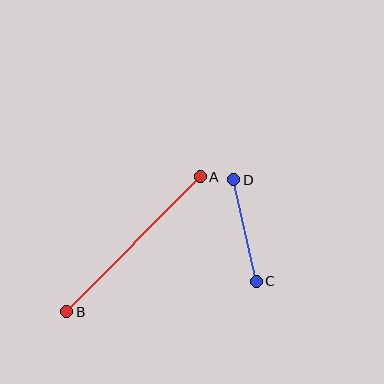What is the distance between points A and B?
The distance is approximately 190 pixels.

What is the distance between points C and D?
The distance is approximately 104 pixels.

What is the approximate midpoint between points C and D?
The midpoint is at approximately (245, 231) pixels.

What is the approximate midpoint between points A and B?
The midpoint is at approximately (134, 244) pixels.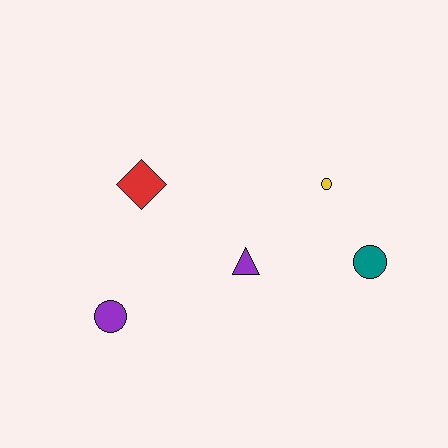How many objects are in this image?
There are 5 objects.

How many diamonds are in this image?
There is 1 diamond.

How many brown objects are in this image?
There are no brown objects.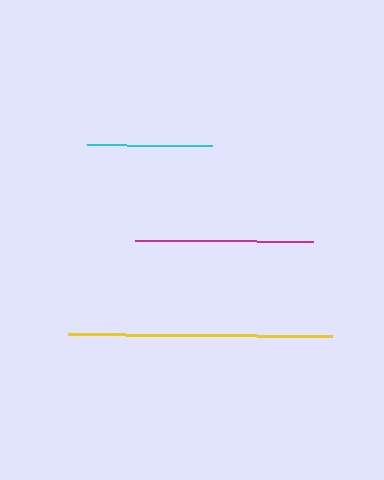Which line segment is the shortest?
The cyan line is the shortest at approximately 124 pixels.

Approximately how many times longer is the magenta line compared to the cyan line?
The magenta line is approximately 1.4 times the length of the cyan line.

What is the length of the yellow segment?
The yellow segment is approximately 264 pixels long.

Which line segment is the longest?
The yellow line is the longest at approximately 264 pixels.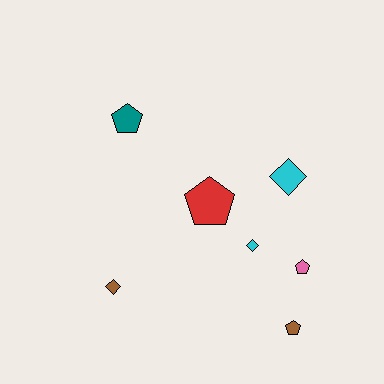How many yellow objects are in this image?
There are no yellow objects.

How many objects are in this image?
There are 7 objects.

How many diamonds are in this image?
There are 3 diamonds.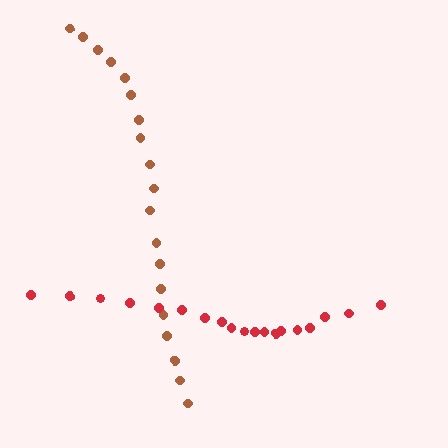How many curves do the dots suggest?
There are 2 distinct paths.